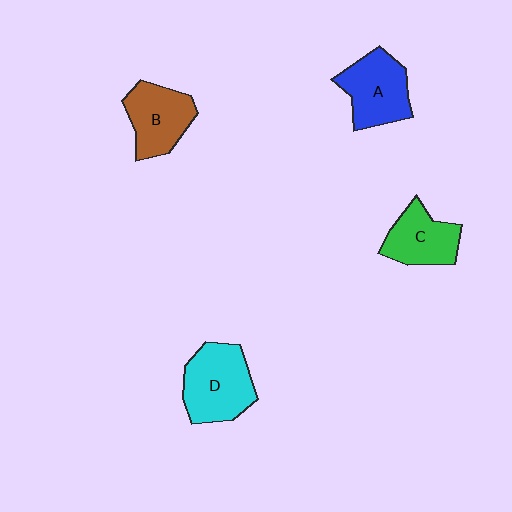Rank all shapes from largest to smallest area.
From largest to smallest: D (cyan), A (blue), B (brown), C (green).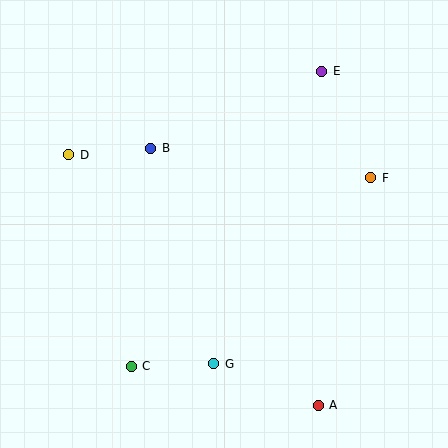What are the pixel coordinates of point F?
Point F is at (371, 178).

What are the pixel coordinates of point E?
Point E is at (322, 71).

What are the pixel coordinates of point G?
Point G is at (214, 364).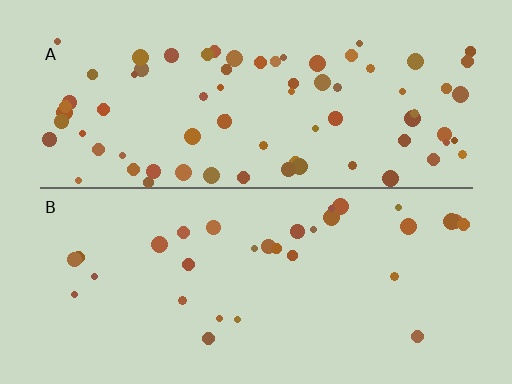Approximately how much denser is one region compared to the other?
Approximately 2.4× — region A over region B.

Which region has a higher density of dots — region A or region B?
A (the top).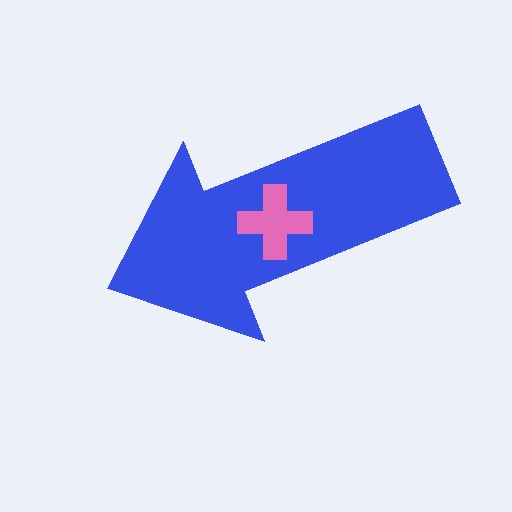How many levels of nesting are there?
2.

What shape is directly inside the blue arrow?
The pink cross.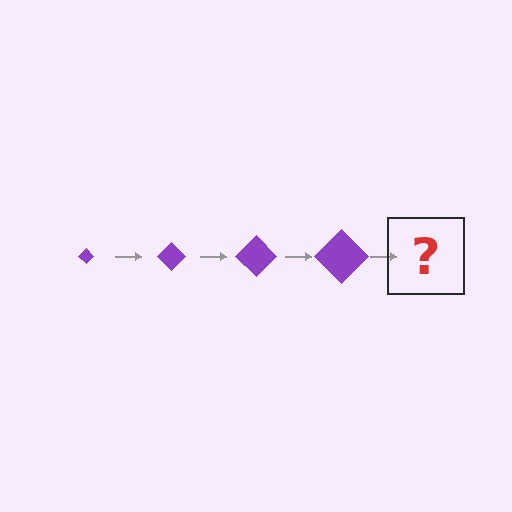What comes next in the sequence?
The next element should be a purple diamond, larger than the previous one.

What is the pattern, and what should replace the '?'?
The pattern is that the diamond gets progressively larger each step. The '?' should be a purple diamond, larger than the previous one.